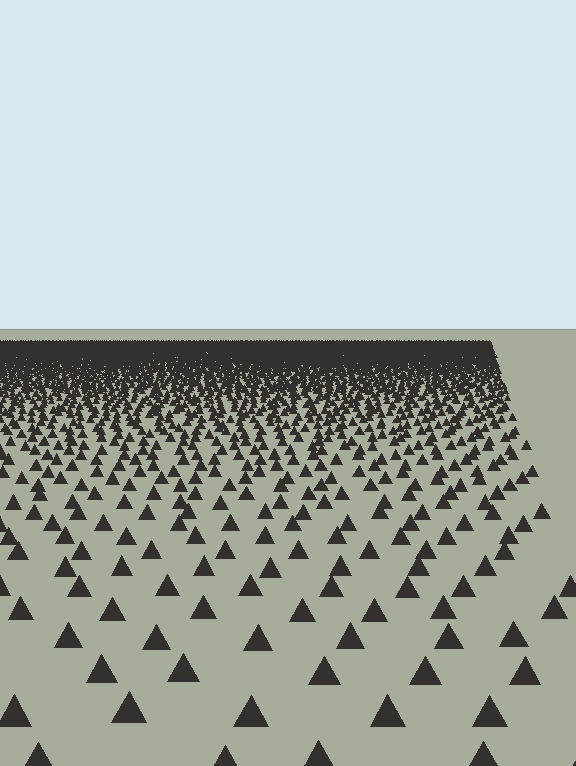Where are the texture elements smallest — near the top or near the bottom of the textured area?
Near the top.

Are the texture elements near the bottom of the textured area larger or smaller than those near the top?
Larger. Near the bottom, elements are closer to the viewer and appear at a bigger on-screen size.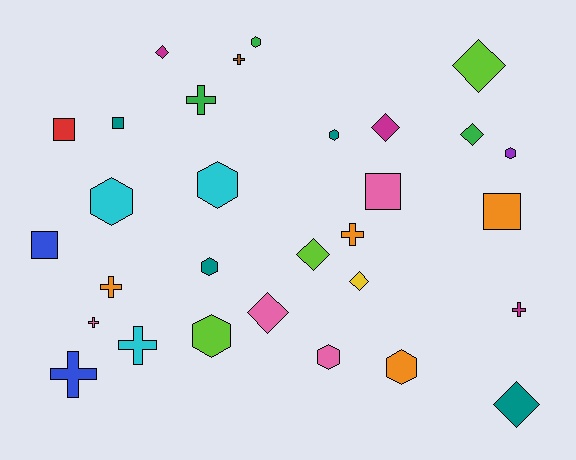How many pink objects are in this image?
There are 4 pink objects.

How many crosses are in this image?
There are 8 crosses.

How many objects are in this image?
There are 30 objects.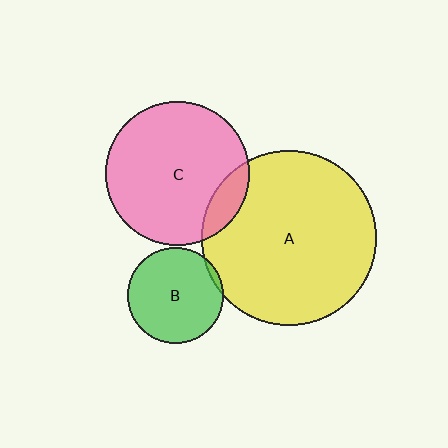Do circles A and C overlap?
Yes.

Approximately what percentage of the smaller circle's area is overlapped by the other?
Approximately 10%.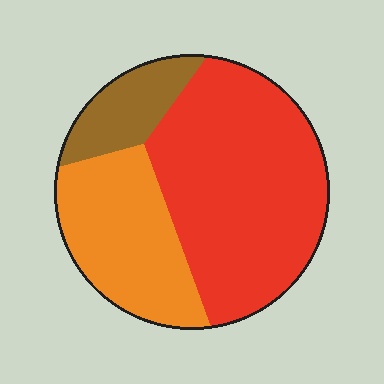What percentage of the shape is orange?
Orange takes up between a sixth and a third of the shape.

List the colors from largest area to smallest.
From largest to smallest: red, orange, brown.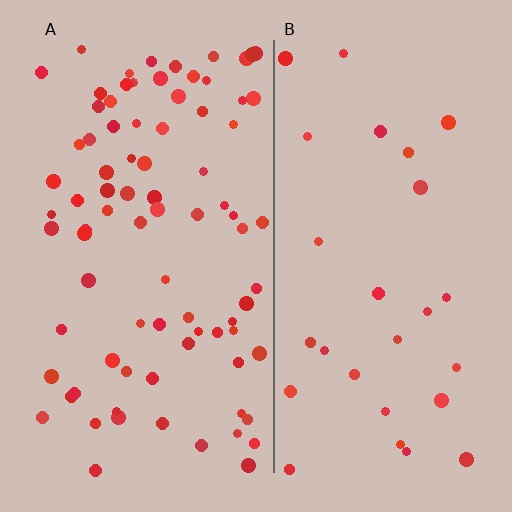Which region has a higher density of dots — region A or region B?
A (the left).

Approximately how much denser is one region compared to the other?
Approximately 3.0× — region A over region B.